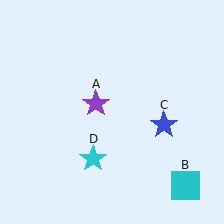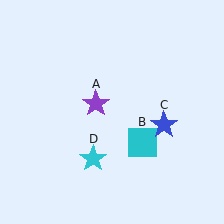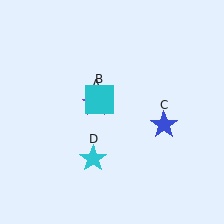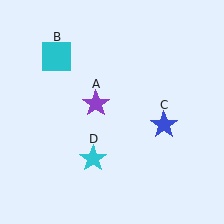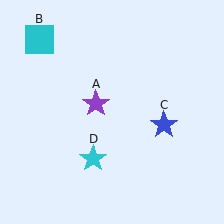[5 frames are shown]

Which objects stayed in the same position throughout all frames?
Purple star (object A) and blue star (object C) and cyan star (object D) remained stationary.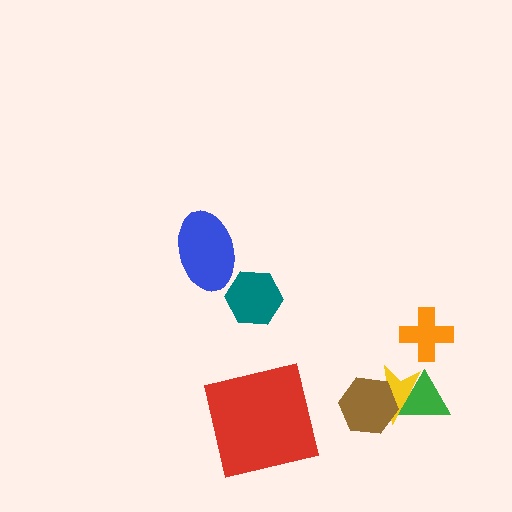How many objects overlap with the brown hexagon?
1 object overlaps with the brown hexagon.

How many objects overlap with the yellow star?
2 objects overlap with the yellow star.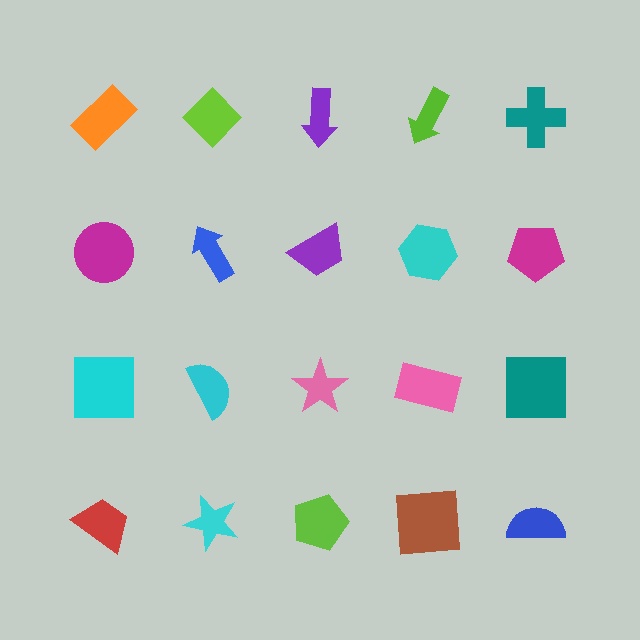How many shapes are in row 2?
5 shapes.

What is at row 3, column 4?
A pink rectangle.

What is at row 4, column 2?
A cyan star.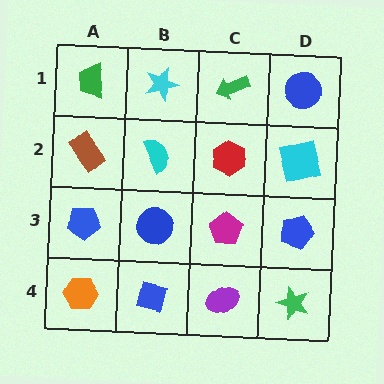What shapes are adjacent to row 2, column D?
A blue circle (row 1, column D), a blue pentagon (row 3, column D), a red hexagon (row 2, column C).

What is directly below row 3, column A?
An orange hexagon.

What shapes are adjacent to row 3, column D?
A cyan square (row 2, column D), a green star (row 4, column D), a magenta pentagon (row 3, column C).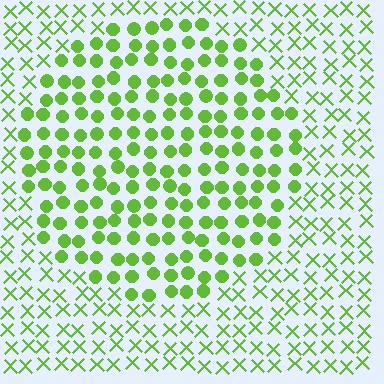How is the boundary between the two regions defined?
The boundary is defined by a change in element shape: circles inside vs. X marks outside. All elements share the same color and spacing.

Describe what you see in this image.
The image is filled with small lime elements arranged in a uniform grid. A circle-shaped region contains circles, while the surrounding area contains X marks. The boundary is defined purely by the change in element shape.